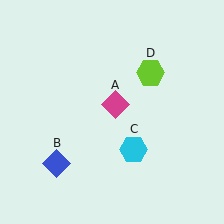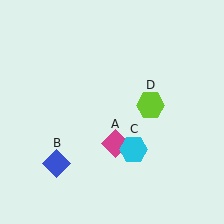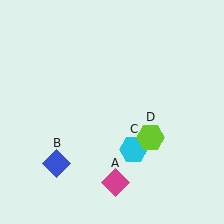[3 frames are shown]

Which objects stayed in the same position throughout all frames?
Blue diamond (object B) and cyan hexagon (object C) remained stationary.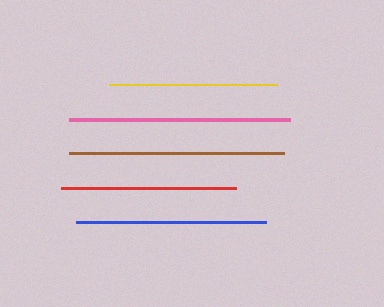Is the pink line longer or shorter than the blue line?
The pink line is longer than the blue line.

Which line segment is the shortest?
The yellow line is the shortest at approximately 168 pixels.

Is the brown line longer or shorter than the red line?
The brown line is longer than the red line.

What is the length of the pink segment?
The pink segment is approximately 220 pixels long.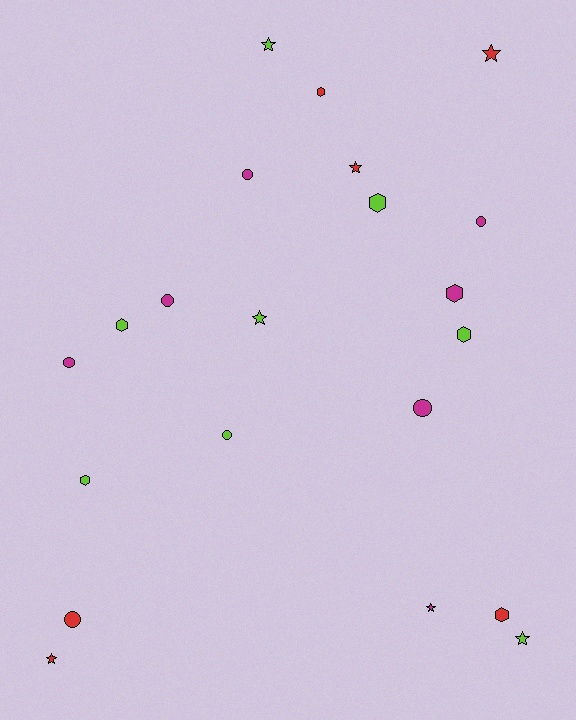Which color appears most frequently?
Lime, with 8 objects.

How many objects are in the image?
There are 21 objects.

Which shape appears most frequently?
Circle, with 7 objects.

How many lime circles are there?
There is 1 lime circle.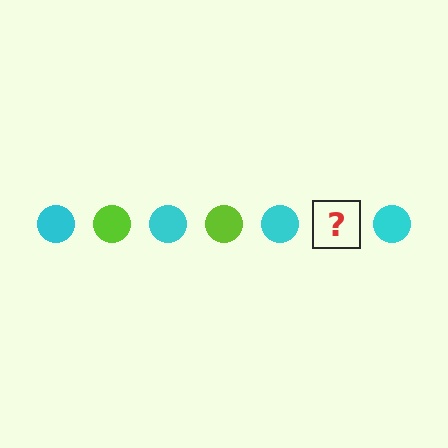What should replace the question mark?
The question mark should be replaced with a lime circle.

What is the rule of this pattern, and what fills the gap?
The rule is that the pattern cycles through cyan, lime circles. The gap should be filled with a lime circle.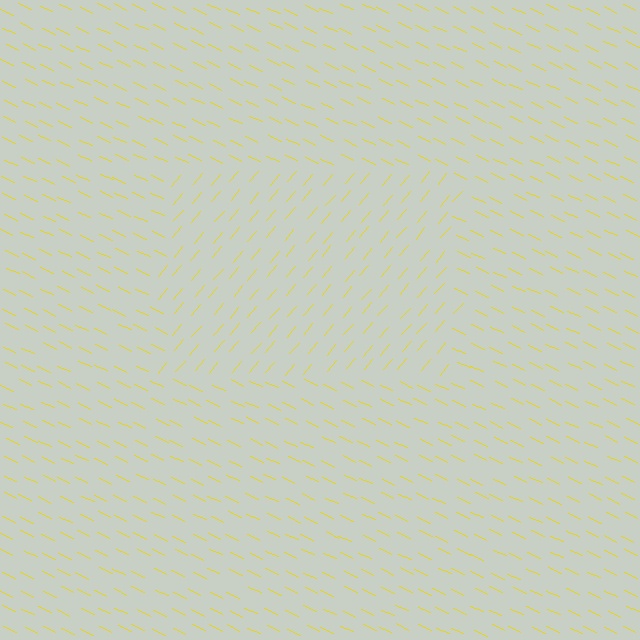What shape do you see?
I see a rectangle.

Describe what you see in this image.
The image is filled with small yellow line segments. A rectangle region in the image has lines oriented differently from the surrounding lines, creating a visible texture boundary.